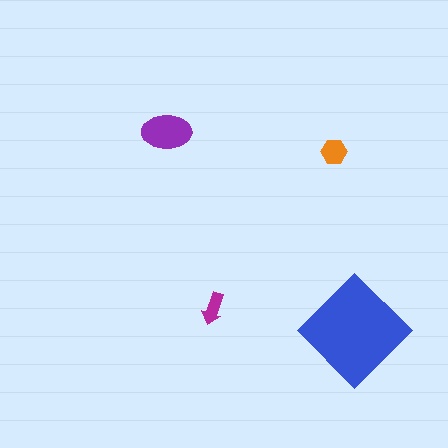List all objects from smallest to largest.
The magenta arrow, the orange hexagon, the purple ellipse, the blue diamond.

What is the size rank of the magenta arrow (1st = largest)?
4th.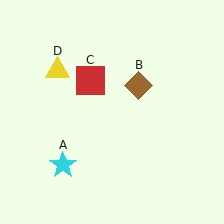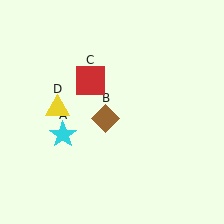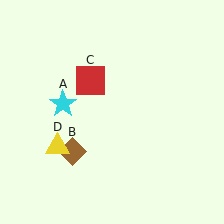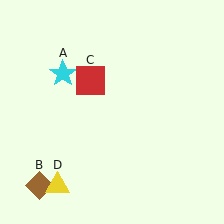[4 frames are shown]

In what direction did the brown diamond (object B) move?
The brown diamond (object B) moved down and to the left.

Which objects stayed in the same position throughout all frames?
Red square (object C) remained stationary.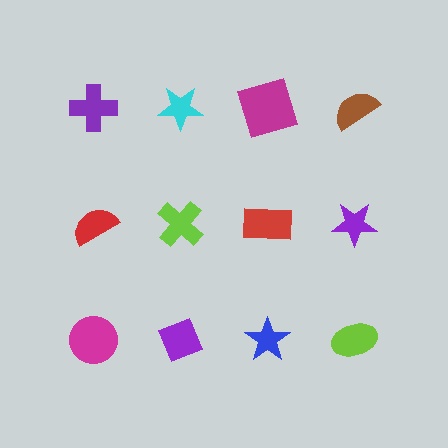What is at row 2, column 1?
A red semicircle.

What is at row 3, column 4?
A lime ellipse.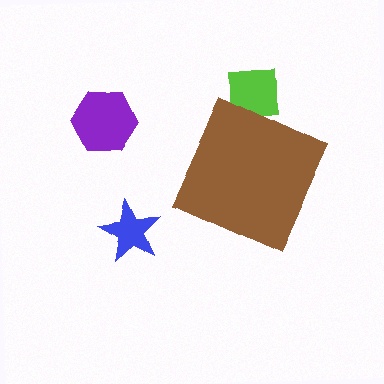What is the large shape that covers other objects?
A brown diamond.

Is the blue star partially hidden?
No, the blue star is fully visible.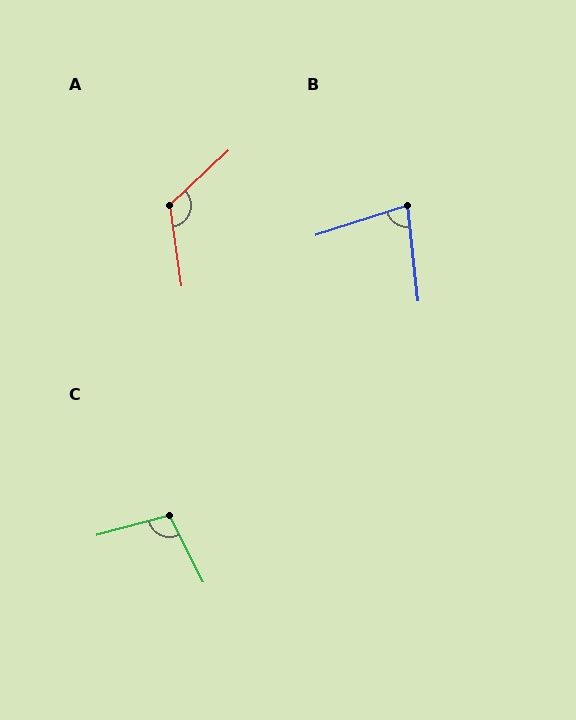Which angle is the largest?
A, at approximately 125 degrees.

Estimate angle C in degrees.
Approximately 101 degrees.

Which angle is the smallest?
B, at approximately 78 degrees.